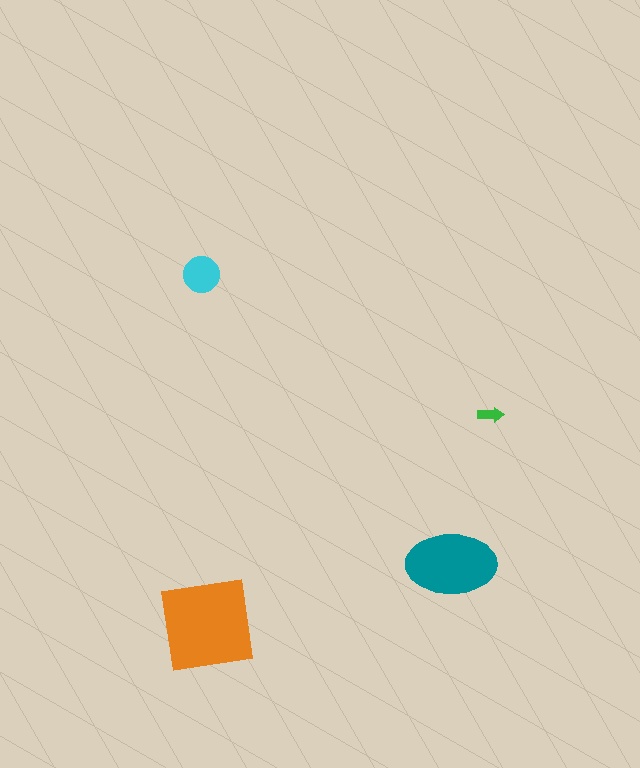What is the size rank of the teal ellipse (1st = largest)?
2nd.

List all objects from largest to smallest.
The orange square, the teal ellipse, the cyan circle, the green arrow.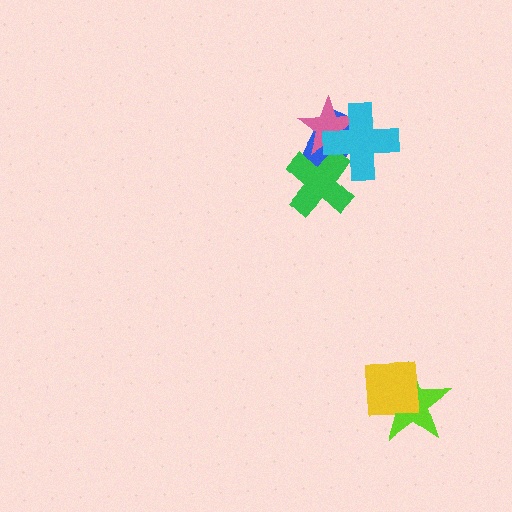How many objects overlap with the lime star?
1 object overlaps with the lime star.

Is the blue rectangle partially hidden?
Yes, it is partially covered by another shape.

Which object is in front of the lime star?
The yellow square is in front of the lime star.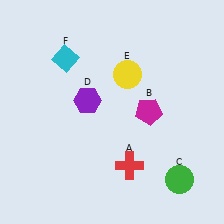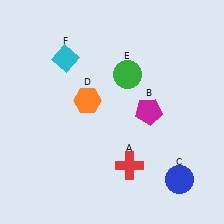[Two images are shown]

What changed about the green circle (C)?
In Image 1, C is green. In Image 2, it changed to blue.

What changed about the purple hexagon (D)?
In Image 1, D is purple. In Image 2, it changed to orange.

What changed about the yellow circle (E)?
In Image 1, E is yellow. In Image 2, it changed to green.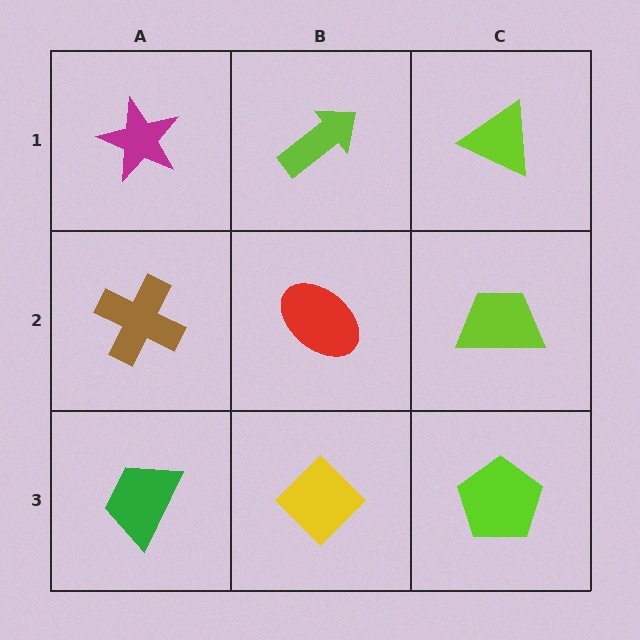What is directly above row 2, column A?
A magenta star.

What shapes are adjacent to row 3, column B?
A red ellipse (row 2, column B), a green trapezoid (row 3, column A), a lime pentagon (row 3, column C).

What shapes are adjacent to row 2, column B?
A lime arrow (row 1, column B), a yellow diamond (row 3, column B), a brown cross (row 2, column A), a lime trapezoid (row 2, column C).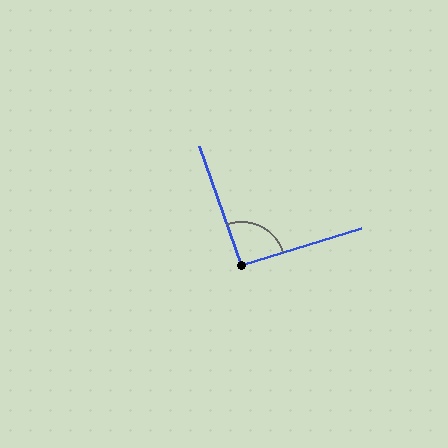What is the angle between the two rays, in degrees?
Approximately 92 degrees.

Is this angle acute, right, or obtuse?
It is approximately a right angle.